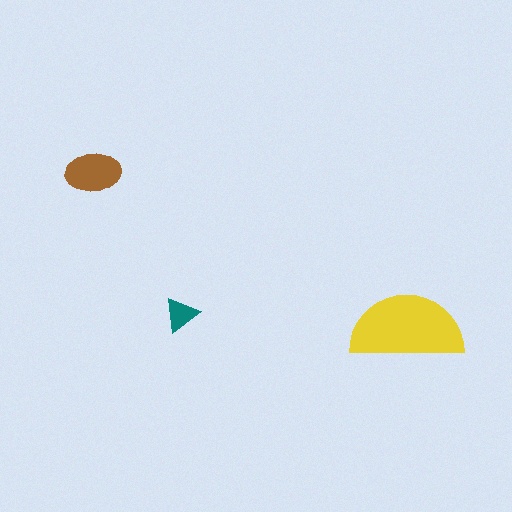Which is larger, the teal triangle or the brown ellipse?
The brown ellipse.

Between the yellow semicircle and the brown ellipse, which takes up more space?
The yellow semicircle.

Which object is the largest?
The yellow semicircle.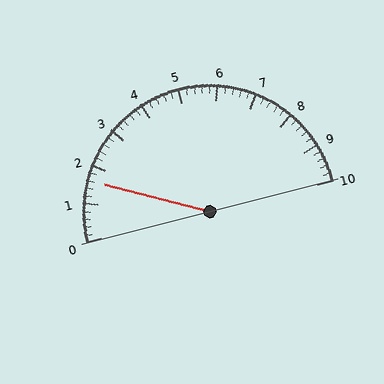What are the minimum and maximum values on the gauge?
The gauge ranges from 0 to 10.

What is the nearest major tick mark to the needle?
The nearest major tick mark is 2.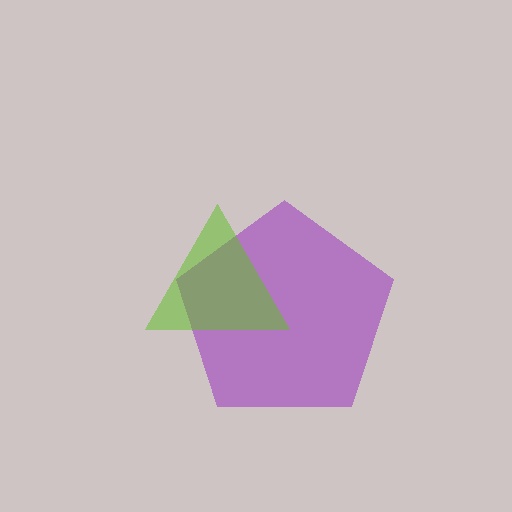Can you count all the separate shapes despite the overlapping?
Yes, there are 2 separate shapes.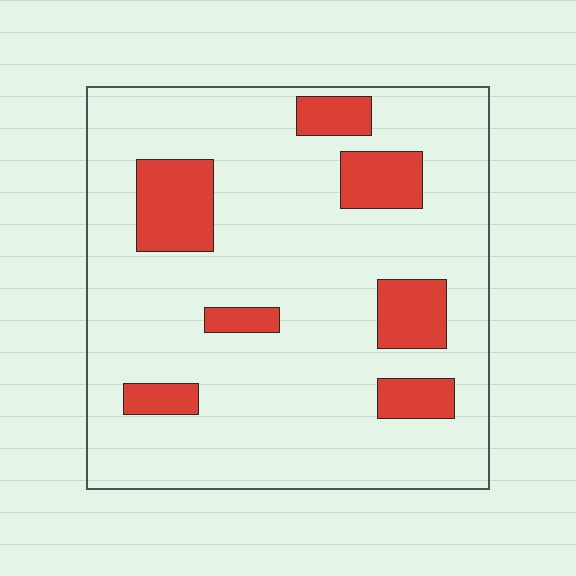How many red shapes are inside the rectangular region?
7.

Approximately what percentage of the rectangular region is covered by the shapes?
Approximately 15%.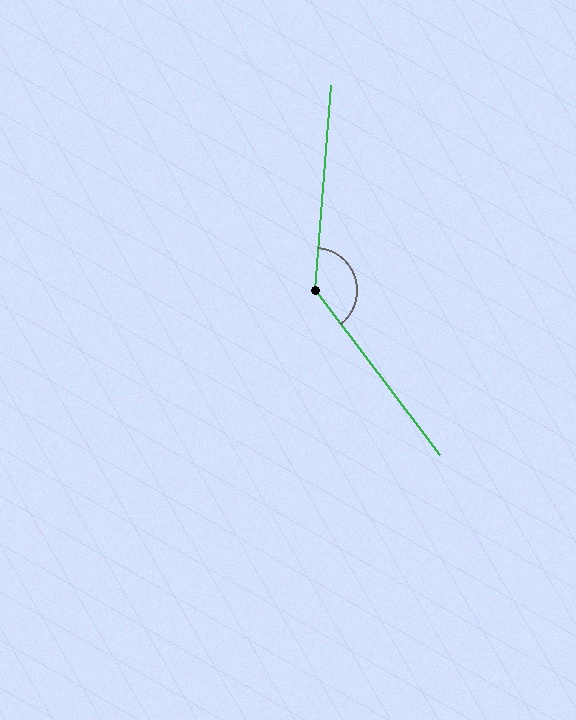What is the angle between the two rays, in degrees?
Approximately 138 degrees.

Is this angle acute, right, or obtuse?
It is obtuse.